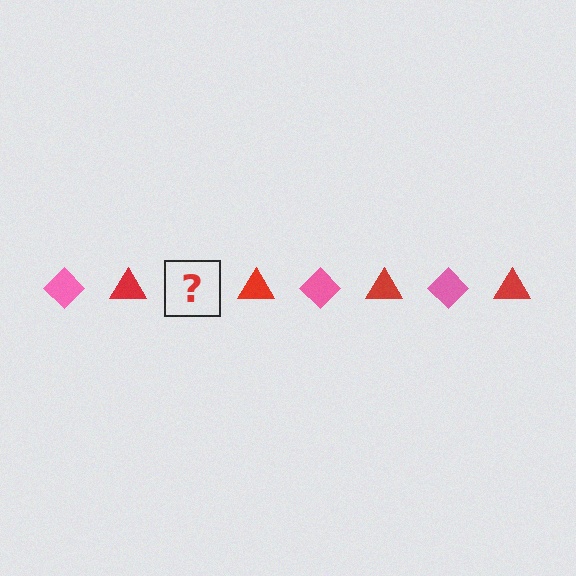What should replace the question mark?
The question mark should be replaced with a pink diamond.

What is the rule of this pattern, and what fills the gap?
The rule is that the pattern alternates between pink diamond and red triangle. The gap should be filled with a pink diamond.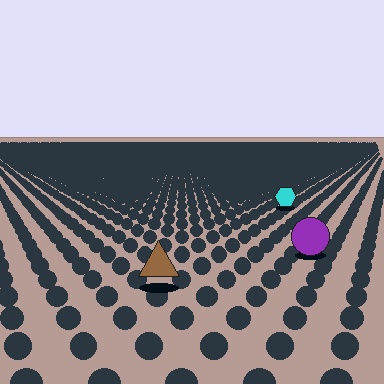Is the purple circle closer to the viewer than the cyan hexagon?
Yes. The purple circle is closer — you can tell from the texture gradient: the ground texture is coarser near it.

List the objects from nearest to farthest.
From nearest to farthest: the brown triangle, the purple circle, the cyan hexagon.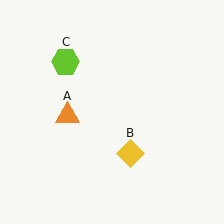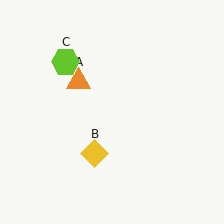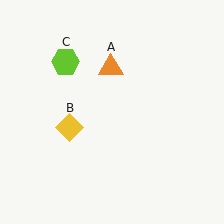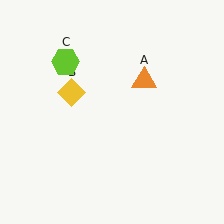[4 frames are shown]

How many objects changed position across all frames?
2 objects changed position: orange triangle (object A), yellow diamond (object B).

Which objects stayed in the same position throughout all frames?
Lime hexagon (object C) remained stationary.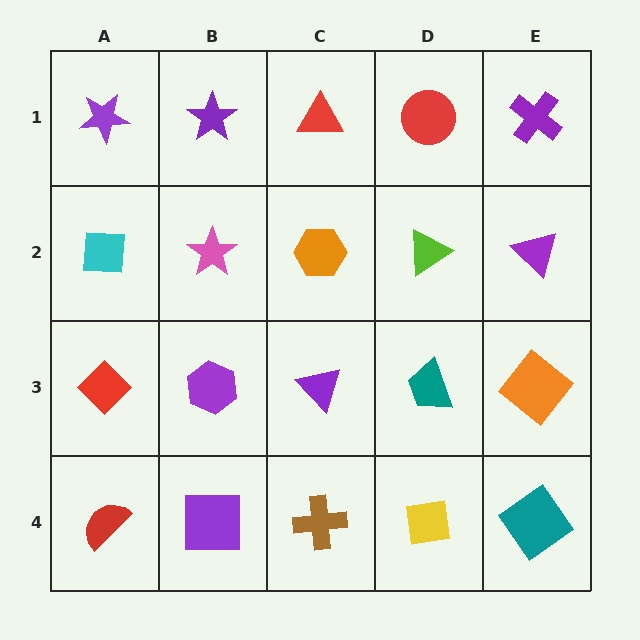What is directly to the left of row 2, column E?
A lime triangle.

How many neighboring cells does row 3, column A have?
3.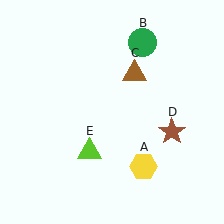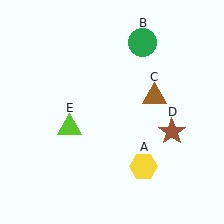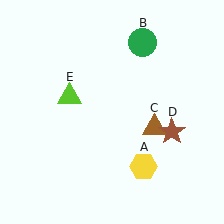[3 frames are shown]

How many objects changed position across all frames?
2 objects changed position: brown triangle (object C), lime triangle (object E).